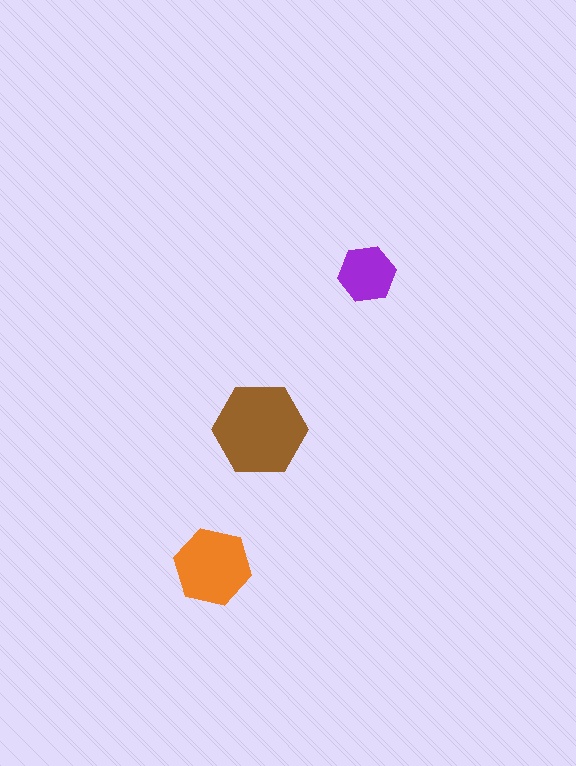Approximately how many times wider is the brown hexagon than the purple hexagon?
About 1.5 times wider.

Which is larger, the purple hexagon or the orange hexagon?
The orange one.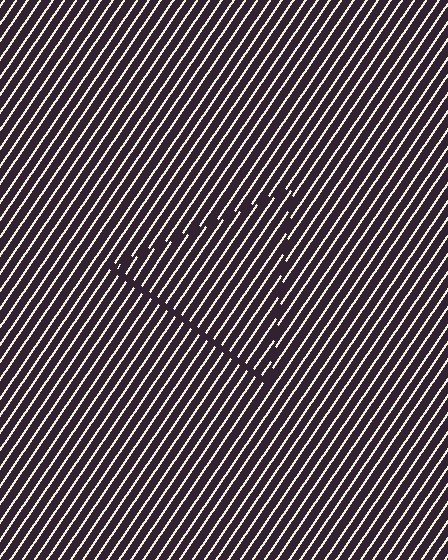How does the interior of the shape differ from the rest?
The interior of the shape contains the same grating, shifted by half a period — the contour is defined by the phase discontinuity where line-ends from the inner and outer gratings abut.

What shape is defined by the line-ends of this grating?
An illusory triangle. The interior of the shape contains the same grating, shifted by half a period — the contour is defined by the phase discontinuity where line-ends from the inner and outer gratings abut.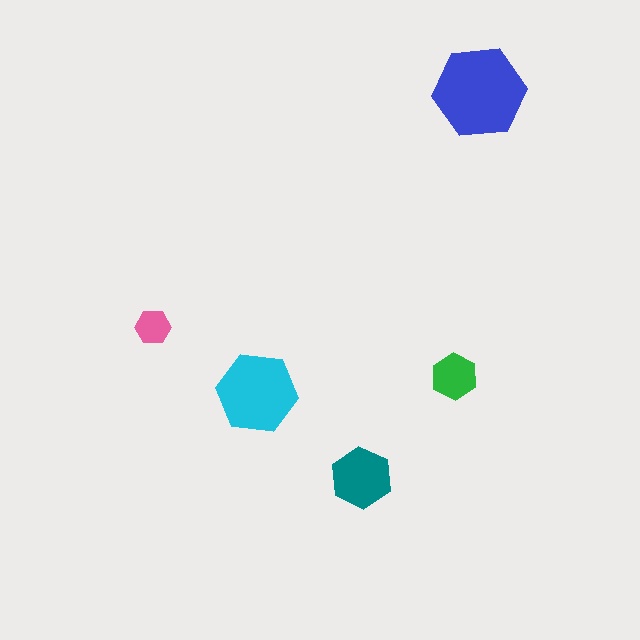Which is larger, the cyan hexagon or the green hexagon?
The cyan one.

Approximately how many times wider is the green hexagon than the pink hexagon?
About 1.5 times wider.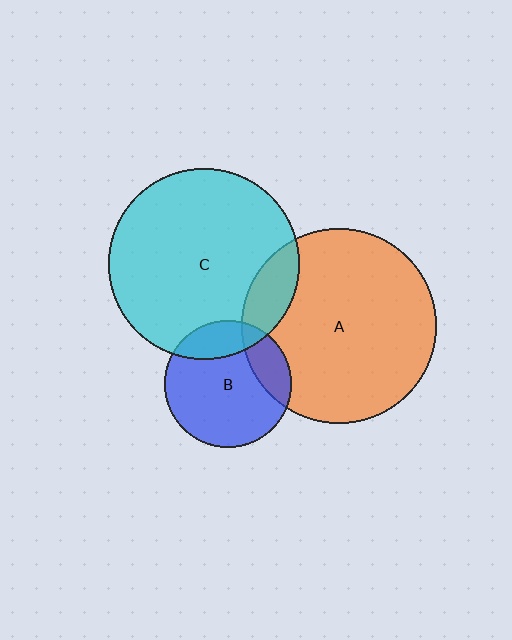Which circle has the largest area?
Circle A (orange).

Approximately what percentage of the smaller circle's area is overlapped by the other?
Approximately 20%.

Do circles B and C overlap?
Yes.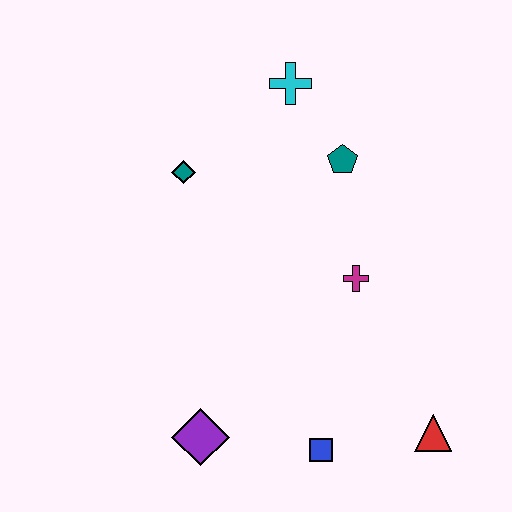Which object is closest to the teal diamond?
The cyan cross is closest to the teal diamond.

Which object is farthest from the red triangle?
The cyan cross is farthest from the red triangle.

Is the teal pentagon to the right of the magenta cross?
No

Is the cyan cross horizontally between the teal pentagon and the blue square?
No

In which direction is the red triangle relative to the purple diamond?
The red triangle is to the right of the purple diamond.